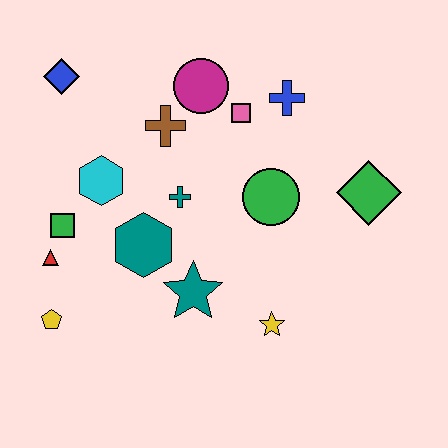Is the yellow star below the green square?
Yes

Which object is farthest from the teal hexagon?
The green diamond is farthest from the teal hexagon.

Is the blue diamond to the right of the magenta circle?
No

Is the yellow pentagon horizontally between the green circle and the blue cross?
No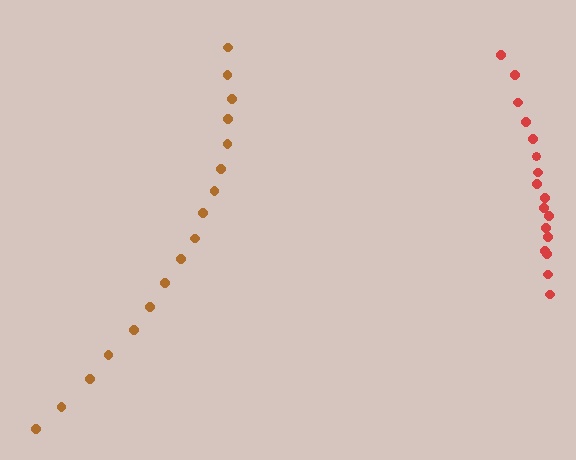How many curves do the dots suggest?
There are 2 distinct paths.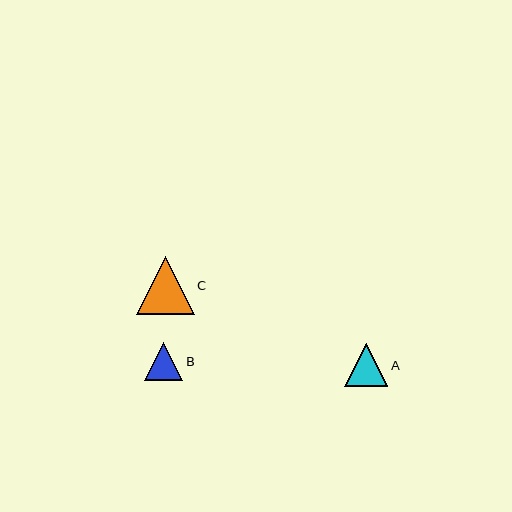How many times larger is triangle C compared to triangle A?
Triangle C is approximately 1.3 times the size of triangle A.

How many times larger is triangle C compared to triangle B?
Triangle C is approximately 1.5 times the size of triangle B.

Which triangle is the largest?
Triangle C is the largest with a size of approximately 57 pixels.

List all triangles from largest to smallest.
From largest to smallest: C, A, B.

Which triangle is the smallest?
Triangle B is the smallest with a size of approximately 38 pixels.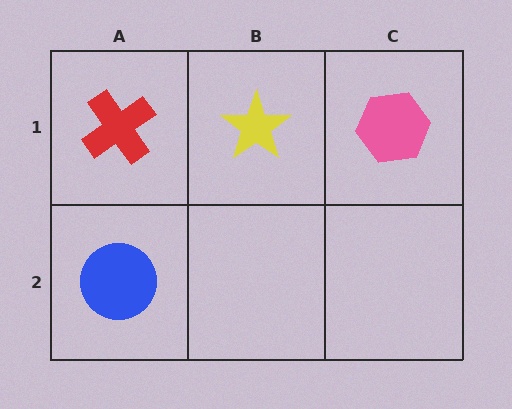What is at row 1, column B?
A yellow star.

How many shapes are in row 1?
3 shapes.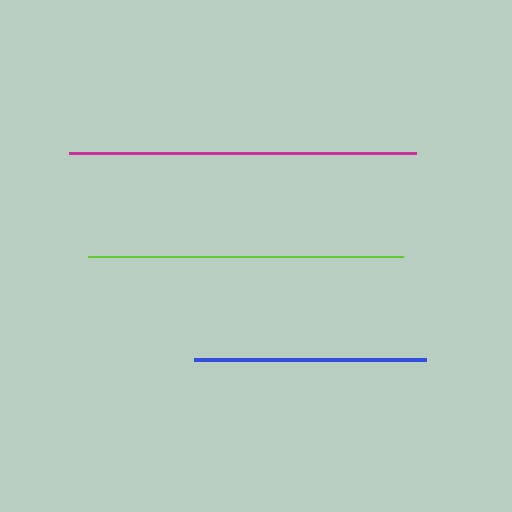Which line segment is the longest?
The magenta line is the longest at approximately 347 pixels.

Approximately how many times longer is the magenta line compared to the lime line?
The magenta line is approximately 1.1 times the length of the lime line.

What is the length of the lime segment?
The lime segment is approximately 315 pixels long.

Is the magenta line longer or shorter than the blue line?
The magenta line is longer than the blue line.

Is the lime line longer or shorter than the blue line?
The lime line is longer than the blue line.